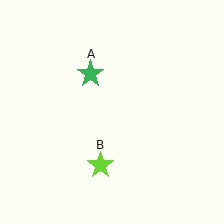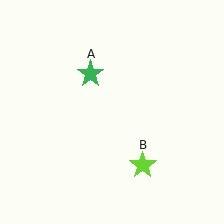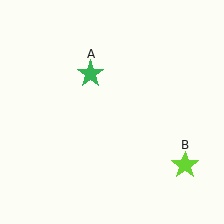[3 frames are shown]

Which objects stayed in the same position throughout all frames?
Green star (object A) remained stationary.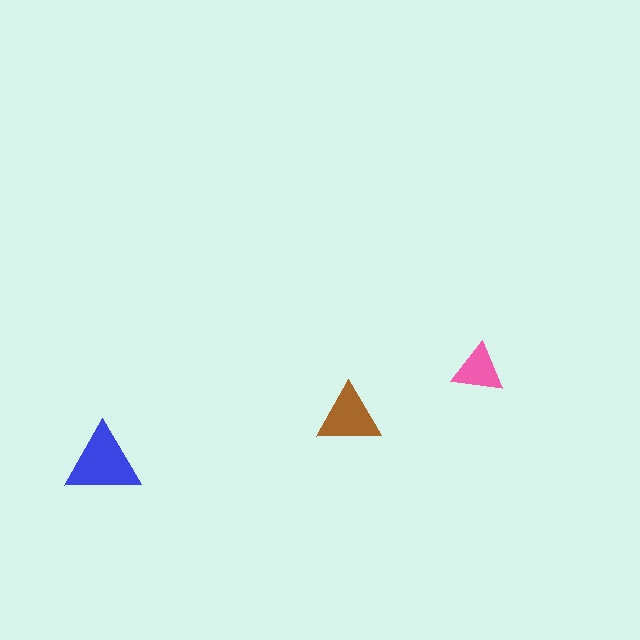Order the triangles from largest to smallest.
the blue one, the brown one, the pink one.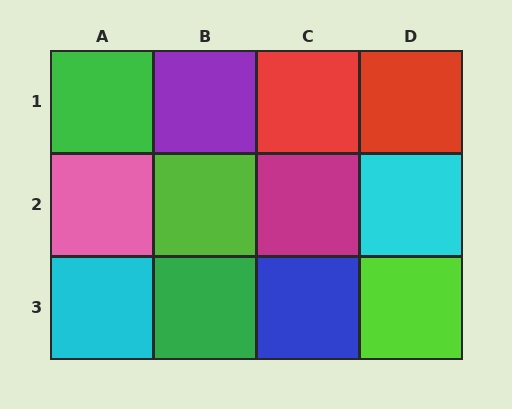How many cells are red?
2 cells are red.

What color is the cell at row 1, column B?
Purple.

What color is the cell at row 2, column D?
Cyan.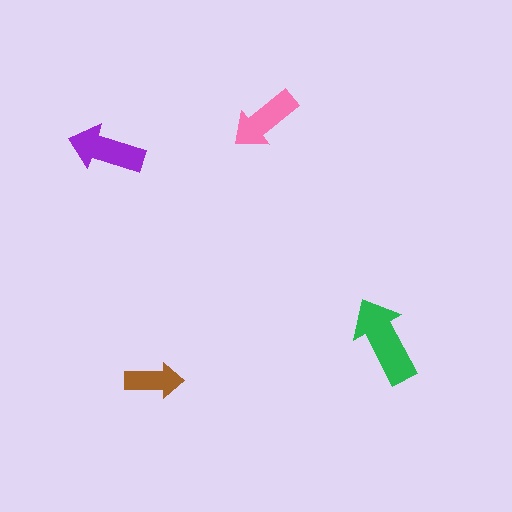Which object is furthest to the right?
The green arrow is rightmost.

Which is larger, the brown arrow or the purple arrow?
The purple one.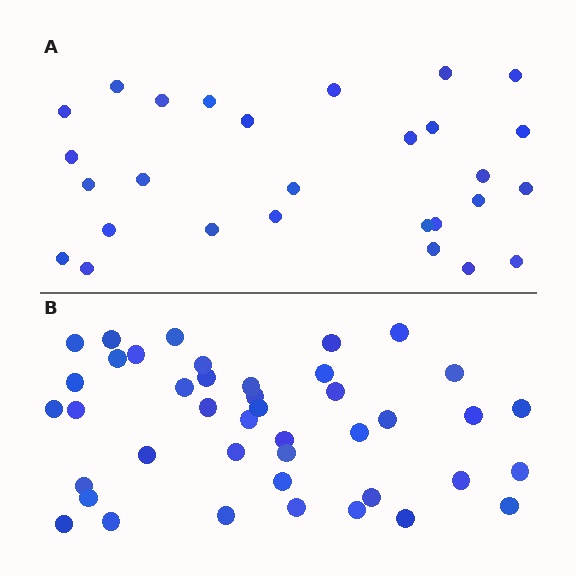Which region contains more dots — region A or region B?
Region B (the bottom region) has more dots.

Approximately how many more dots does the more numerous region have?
Region B has approximately 15 more dots than region A.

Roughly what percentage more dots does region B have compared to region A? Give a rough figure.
About 50% more.